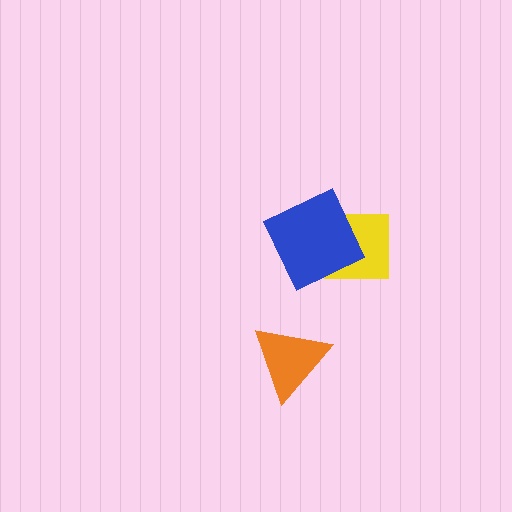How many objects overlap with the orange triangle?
0 objects overlap with the orange triangle.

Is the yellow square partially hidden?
Yes, it is partially covered by another shape.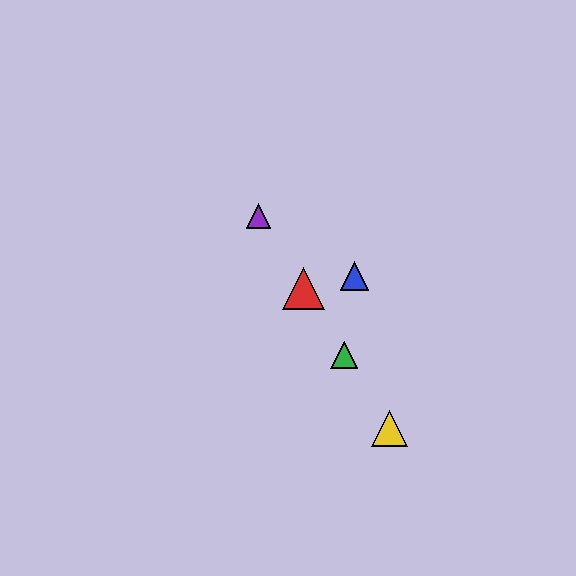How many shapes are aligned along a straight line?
4 shapes (the red triangle, the green triangle, the yellow triangle, the purple triangle) are aligned along a straight line.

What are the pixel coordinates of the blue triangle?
The blue triangle is at (355, 276).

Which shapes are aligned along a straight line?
The red triangle, the green triangle, the yellow triangle, the purple triangle are aligned along a straight line.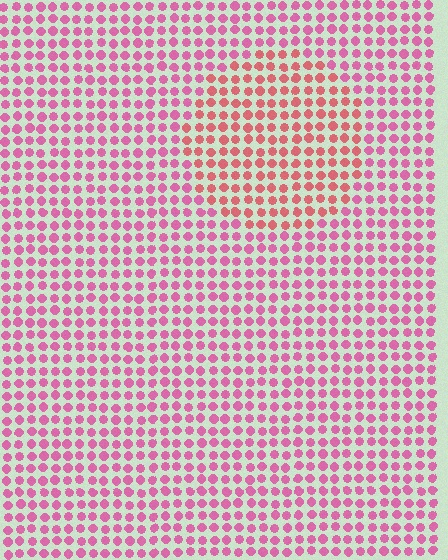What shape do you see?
I see a circle.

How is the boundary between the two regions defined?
The boundary is defined purely by a slight shift in hue (about 29 degrees). Spacing, size, and orientation are identical on both sides.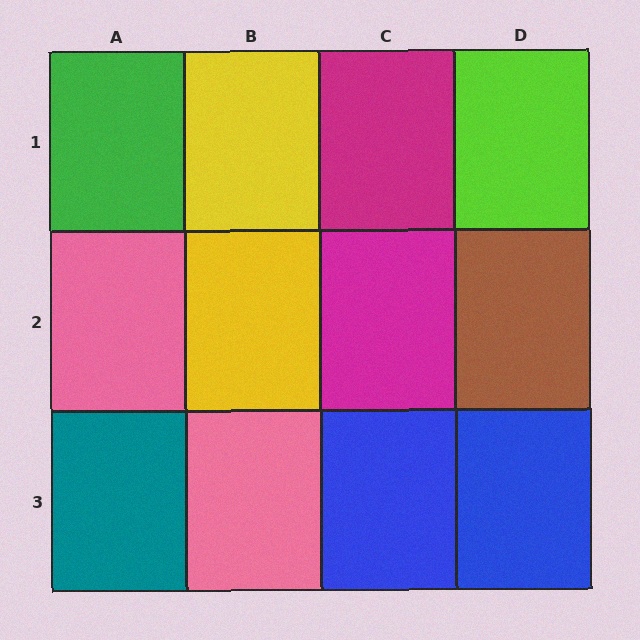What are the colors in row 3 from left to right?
Teal, pink, blue, blue.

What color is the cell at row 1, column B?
Yellow.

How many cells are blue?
2 cells are blue.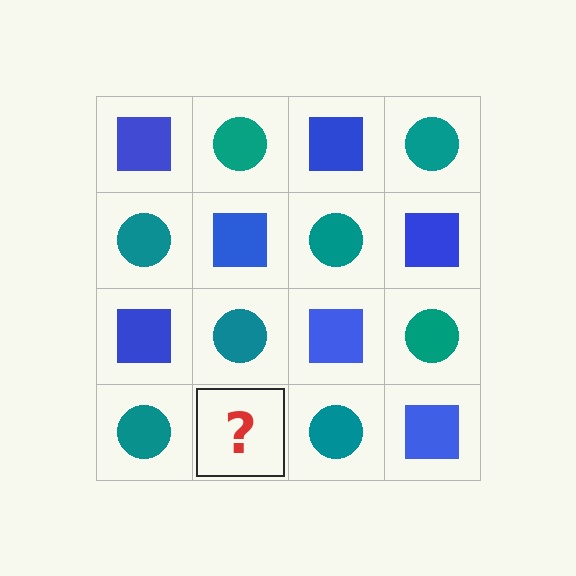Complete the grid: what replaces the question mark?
The question mark should be replaced with a blue square.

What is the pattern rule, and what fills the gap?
The rule is that it alternates blue square and teal circle in a checkerboard pattern. The gap should be filled with a blue square.